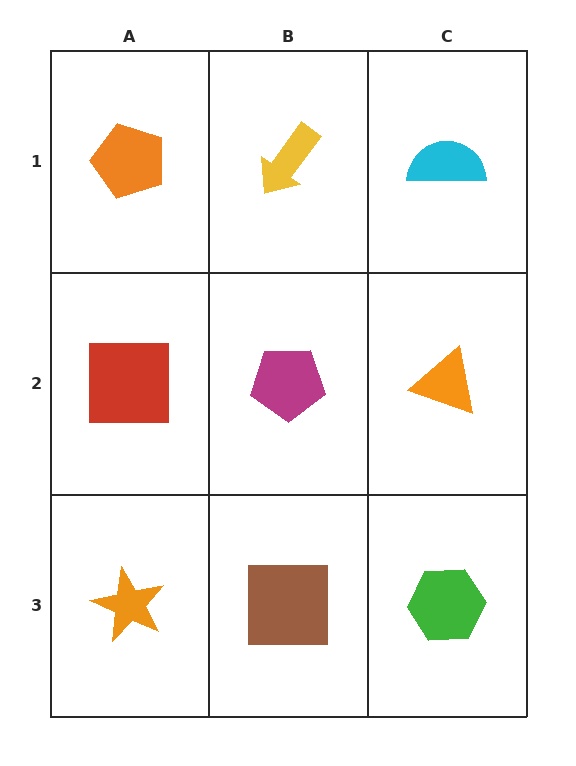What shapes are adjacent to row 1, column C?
An orange triangle (row 2, column C), a yellow arrow (row 1, column B).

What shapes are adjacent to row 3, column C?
An orange triangle (row 2, column C), a brown square (row 3, column B).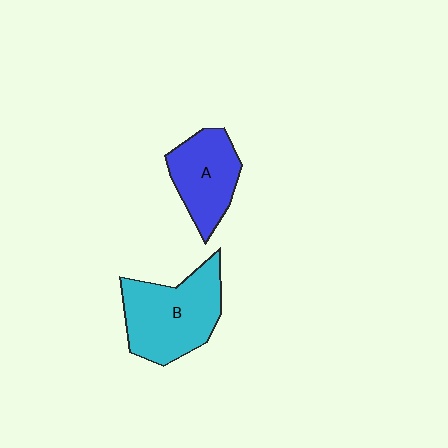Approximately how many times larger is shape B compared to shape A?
Approximately 1.4 times.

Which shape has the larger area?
Shape B (cyan).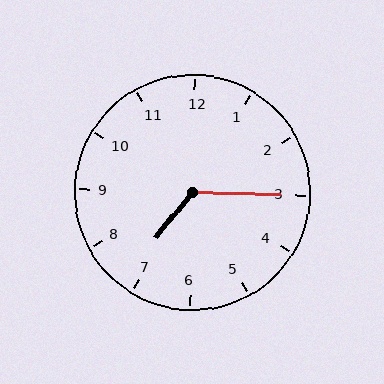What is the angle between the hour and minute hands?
Approximately 128 degrees.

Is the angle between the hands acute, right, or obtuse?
It is obtuse.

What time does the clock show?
7:15.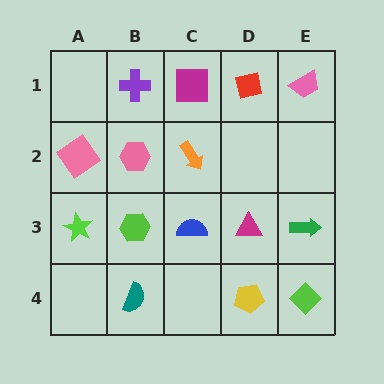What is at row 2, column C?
An orange arrow.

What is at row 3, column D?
A magenta triangle.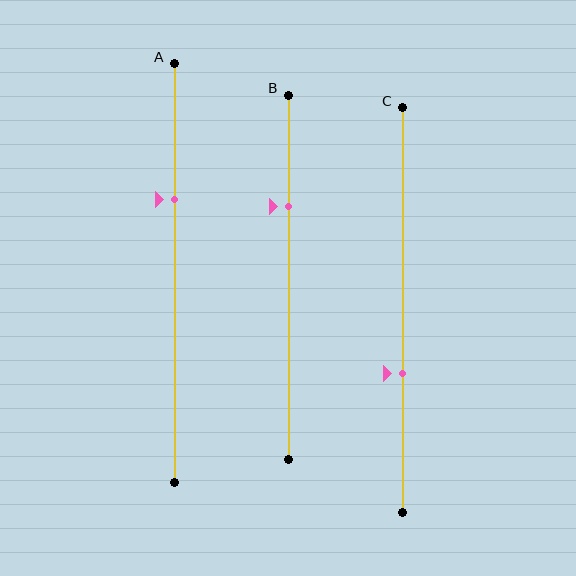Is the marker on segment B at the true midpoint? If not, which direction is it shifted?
No, the marker on segment B is shifted upward by about 20% of the segment length.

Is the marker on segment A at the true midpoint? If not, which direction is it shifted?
No, the marker on segment A is shifted upward by about 18% of the segment length.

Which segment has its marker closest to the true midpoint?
Segment C has its marker closest to the true midpoint.